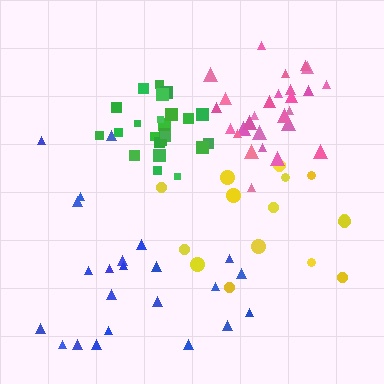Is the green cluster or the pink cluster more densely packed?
Pink.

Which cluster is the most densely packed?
Pink.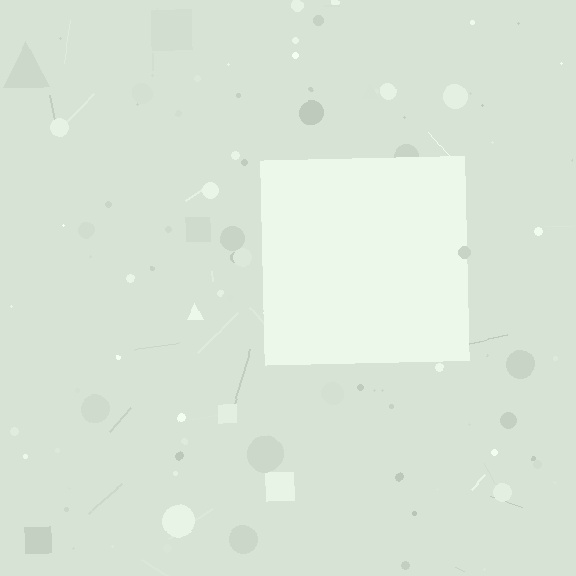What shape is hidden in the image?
A square is hidden in the image.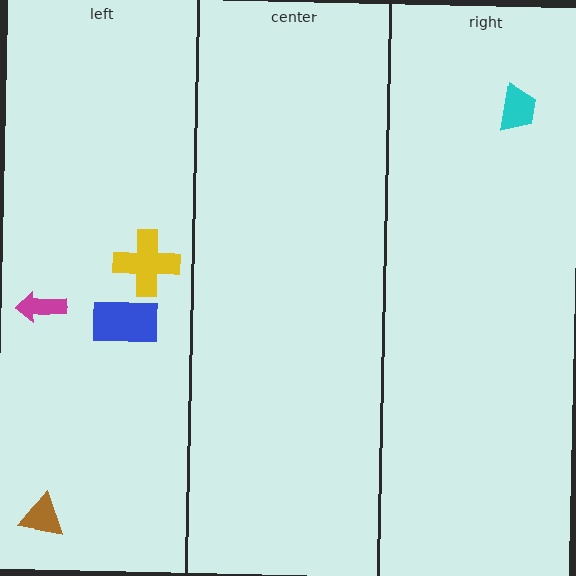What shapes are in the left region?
The brown triangle, the blue rectangle, the magenta arrow, the yellow cross.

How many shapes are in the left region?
4.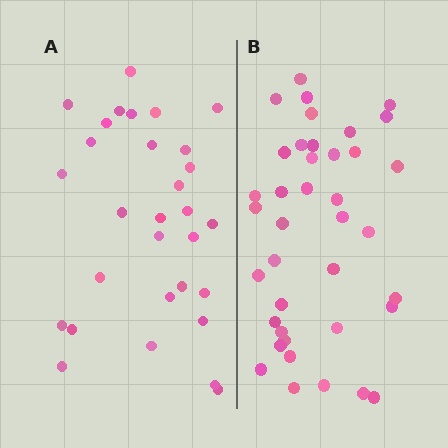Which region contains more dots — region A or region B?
Region B (the right region) has more dots.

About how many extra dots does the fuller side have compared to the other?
Region B has roughly 8 or so more dots than region A.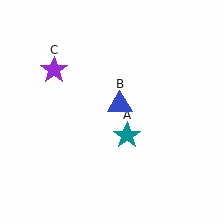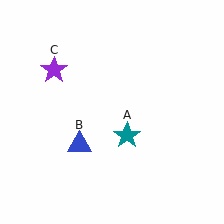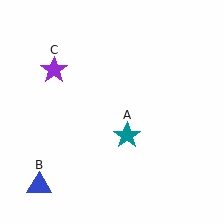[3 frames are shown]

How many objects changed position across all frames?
1 object changed position: blue triangle (object B).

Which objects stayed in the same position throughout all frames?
Teal star (object A) and purple star (object C) remained stationary.